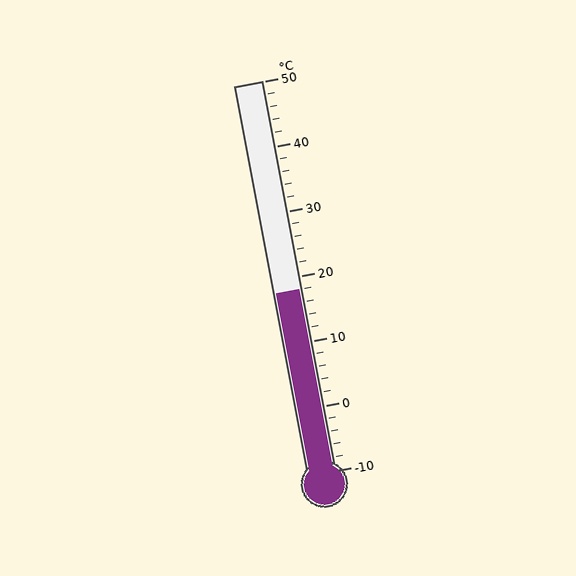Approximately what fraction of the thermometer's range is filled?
The thermometer is filled to approximately 45% of its range.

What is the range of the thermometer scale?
The thermometer scale ranges from -10°C to 50°C.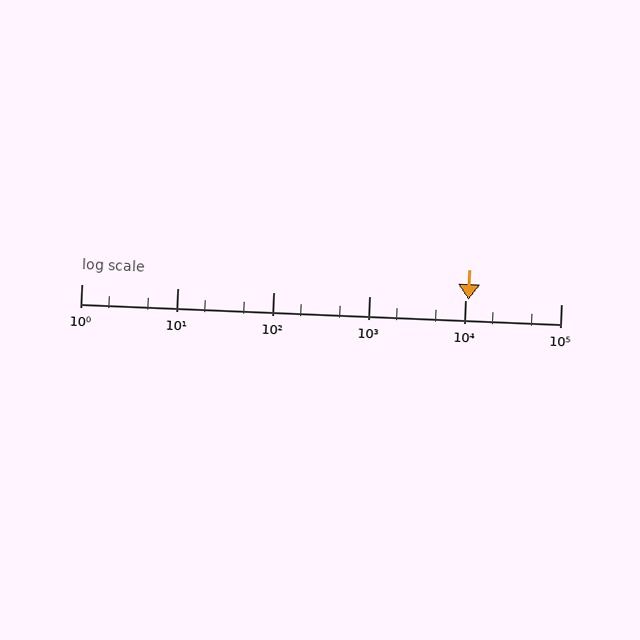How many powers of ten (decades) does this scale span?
The scale spans 5 decades, from 1 to 100000.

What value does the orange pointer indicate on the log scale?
The pointer indicates approximately 11000.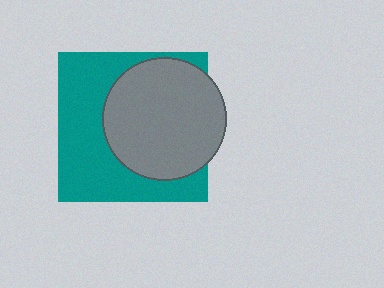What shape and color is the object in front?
The object in front is a gray circle.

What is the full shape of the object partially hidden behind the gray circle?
The partially hidden object is a teal square.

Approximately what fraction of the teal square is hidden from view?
Roughly 49% of the teal square is hidden behind the gray circle.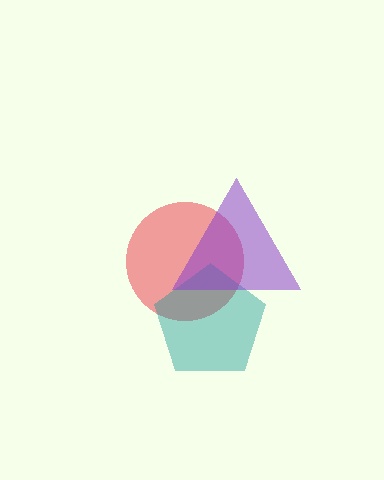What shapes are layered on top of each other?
The layered shapes are: a red circle, a teal pentagon, a purple triangle.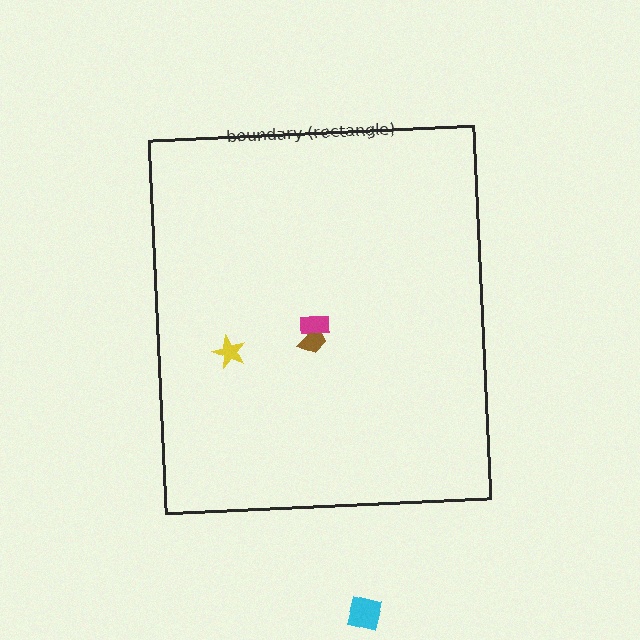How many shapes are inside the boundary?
3 inside, 1 outside.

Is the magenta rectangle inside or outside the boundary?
Inside.